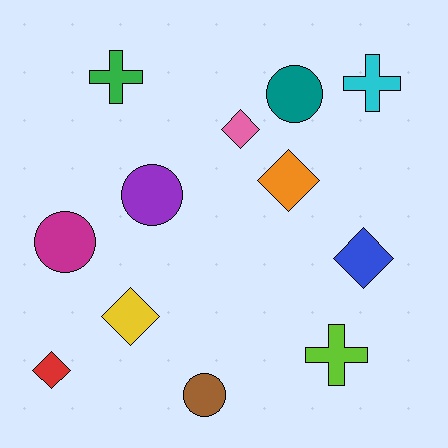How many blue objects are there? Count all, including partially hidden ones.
There is 1 blue object.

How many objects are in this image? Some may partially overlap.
There are 12 objects.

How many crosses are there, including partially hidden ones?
There are 3 crosses.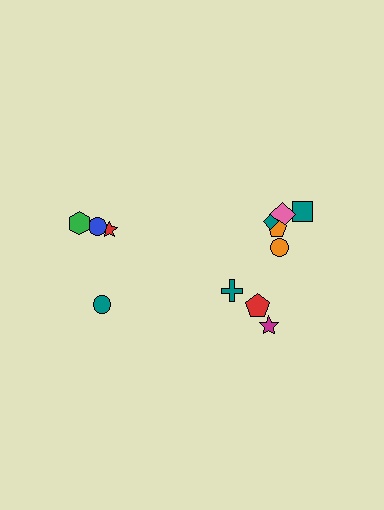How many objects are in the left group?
There are 4 objects.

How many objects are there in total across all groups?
There are 12 objects.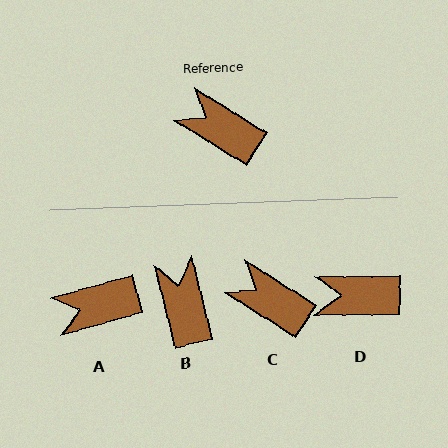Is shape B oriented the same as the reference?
No, it is off by about 44 degrees.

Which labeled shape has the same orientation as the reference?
C.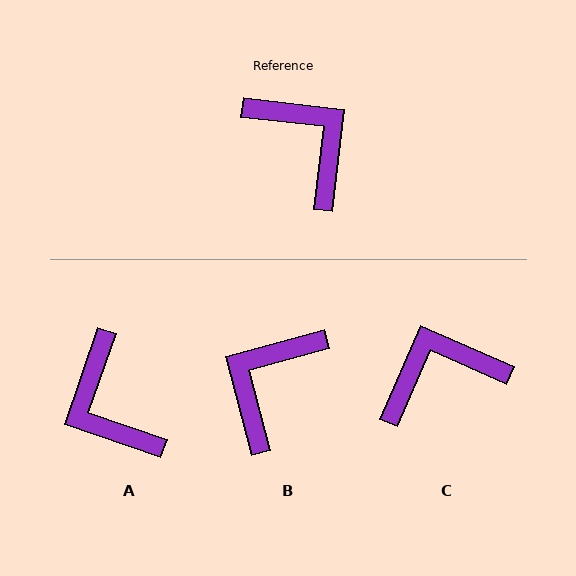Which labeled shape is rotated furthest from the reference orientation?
A, about 167 degrees away.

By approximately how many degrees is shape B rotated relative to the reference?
Approximately 112 degrees counter-clockwise.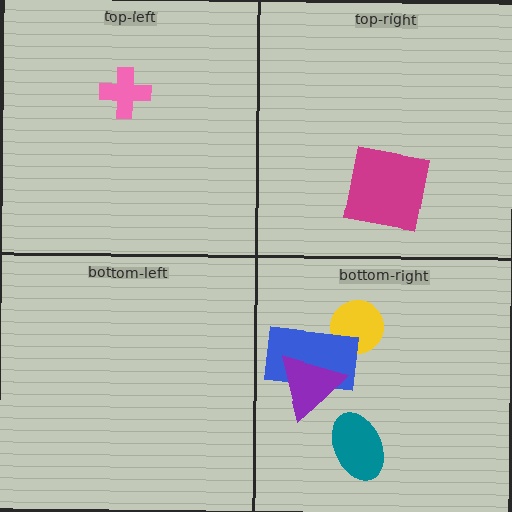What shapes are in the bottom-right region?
The teal ellipse, the yellow circle, the blue rectangle, the purple triangle.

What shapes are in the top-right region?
The magenta square.